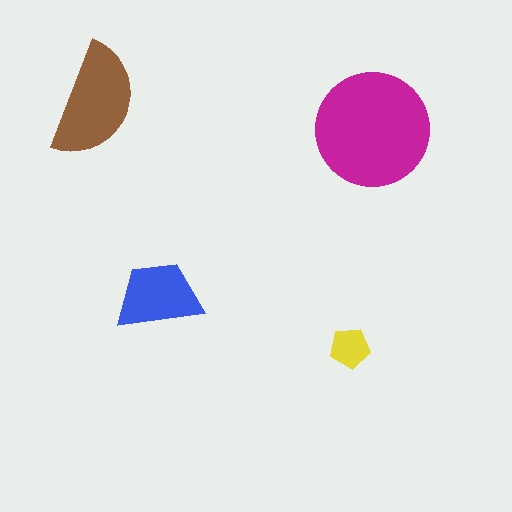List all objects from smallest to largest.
The yellow pentagon, the blue trapezoid, the brown semicircle, the magenta circle.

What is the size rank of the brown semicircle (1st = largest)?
2nd.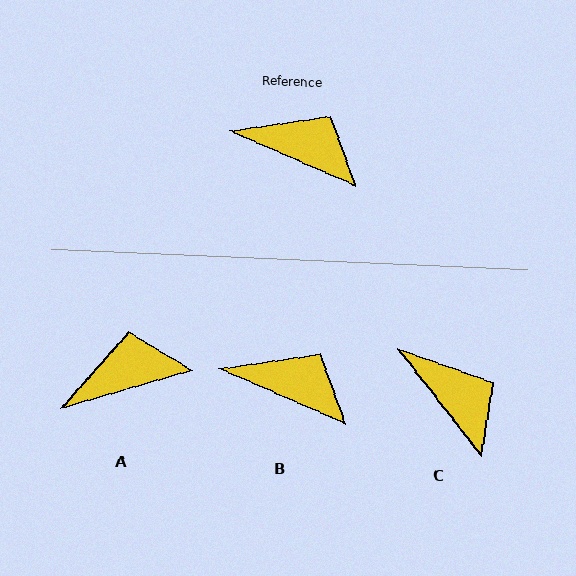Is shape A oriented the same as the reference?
No, it is off by about 40 degrees.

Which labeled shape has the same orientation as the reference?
B.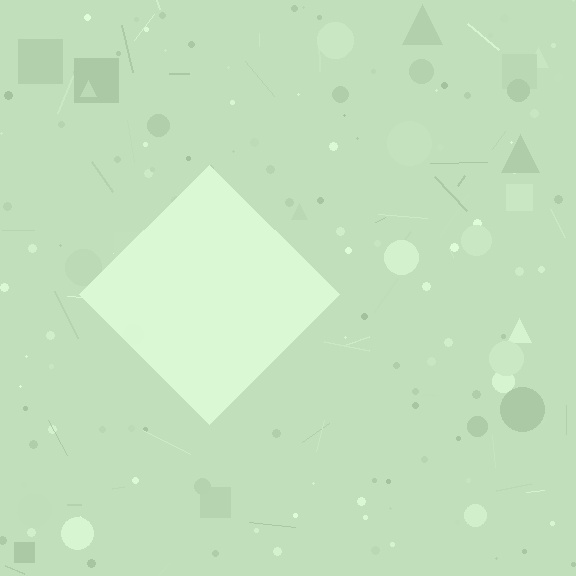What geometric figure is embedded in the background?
A diamond is embedded in the background.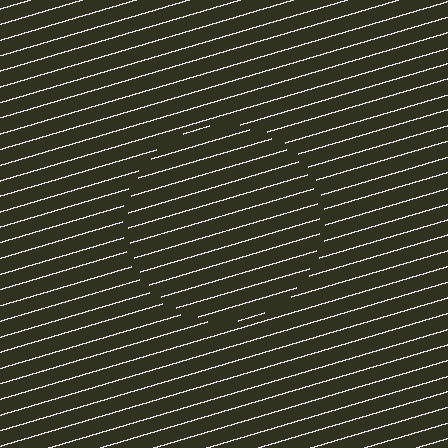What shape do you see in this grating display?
An illusory circle. The interior of the shape contains the same grating, shifted by half a period — the contour is defined by the phase discontinuity where line-ends from the inner and outer gratings abut.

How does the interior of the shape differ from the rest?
The interior of the shape contains the same grating, shifted by half a period — the contour is defined by the phase discontinuity where line-ends from the inner and outer gratings abut.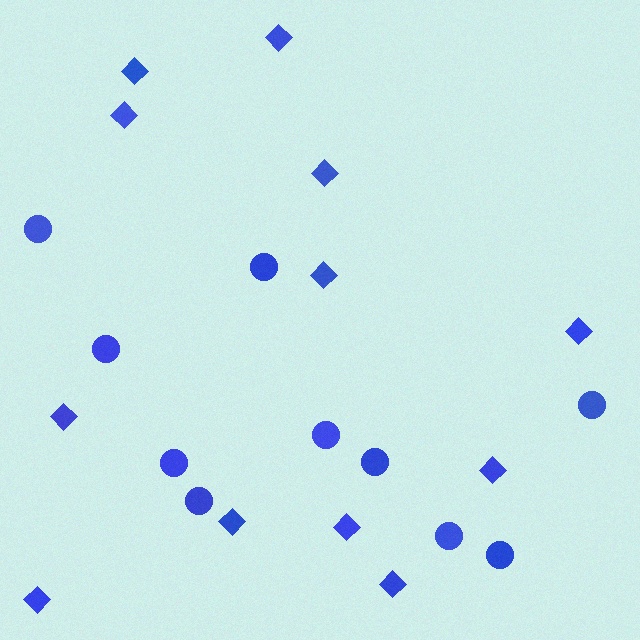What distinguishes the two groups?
There are 2 groups: one group of diamonds (12) and one group of circles (10).